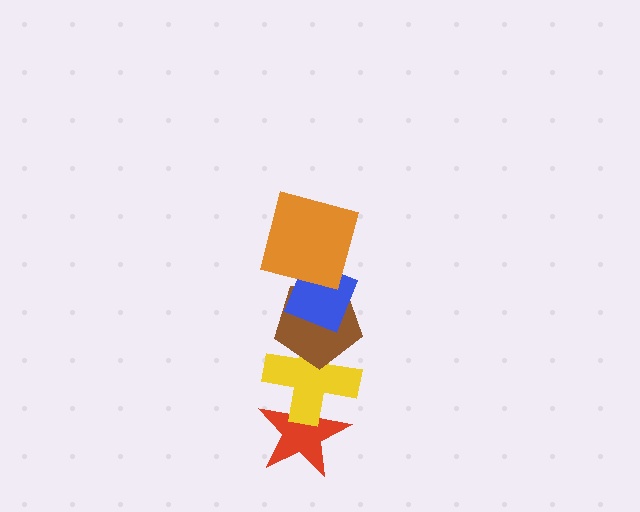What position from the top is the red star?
The red star is 5th from the top.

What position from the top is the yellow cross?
The yellow cross is 4th from the top.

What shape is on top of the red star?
The yellow cross is on top of the red star.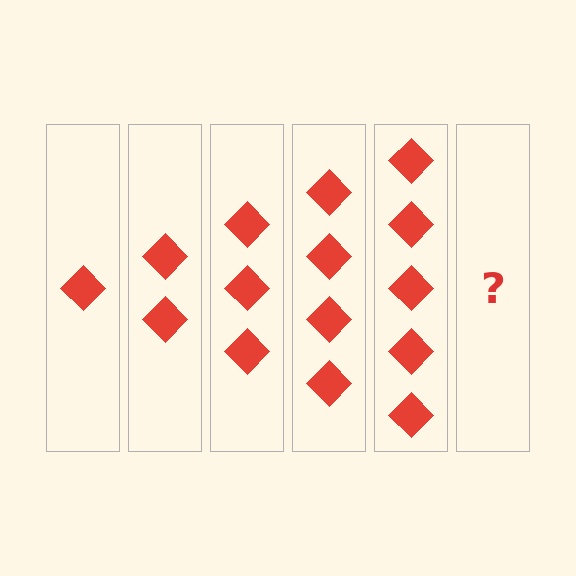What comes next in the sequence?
The next element should be 6 diamonds.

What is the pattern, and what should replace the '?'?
The pattern is that each step adds one more diamond. The '?' should be 6 diamonds.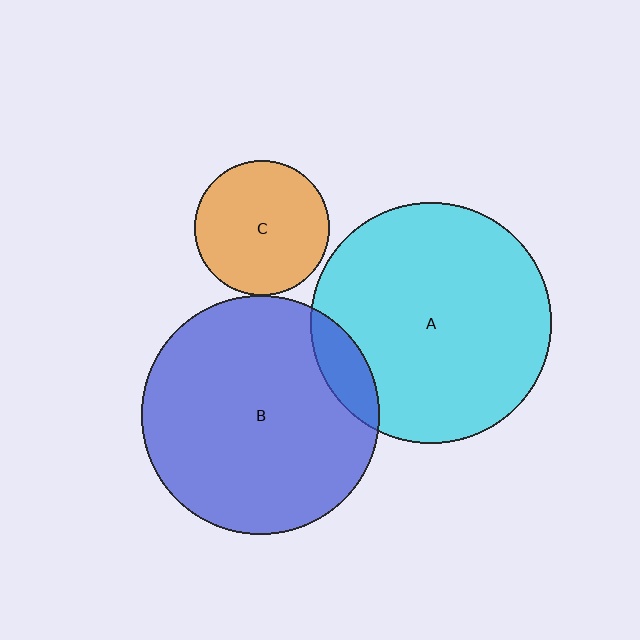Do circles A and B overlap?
Yes.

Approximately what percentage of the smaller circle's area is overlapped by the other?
Approximately 10%.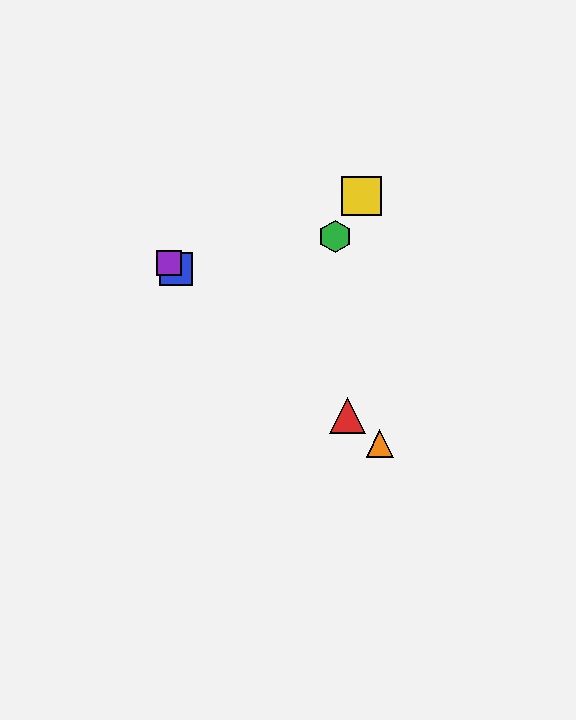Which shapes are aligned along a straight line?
The red triangle, the blue square, the purple square, the orange triangle are aligned along a straight line.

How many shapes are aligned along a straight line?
4 shapes (the red triangle, the blue square, the purple square, the orange triangle) are aligned along a straight line.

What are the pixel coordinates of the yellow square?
The yellow square is at (362, 196).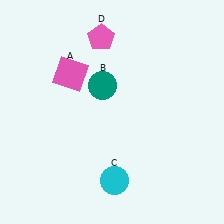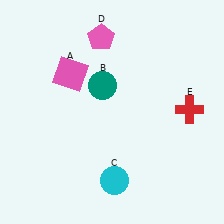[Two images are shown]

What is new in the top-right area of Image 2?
A red cross (E) was added in the top-right area of Image 2.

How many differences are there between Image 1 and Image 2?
There is 1 difference between the two images.